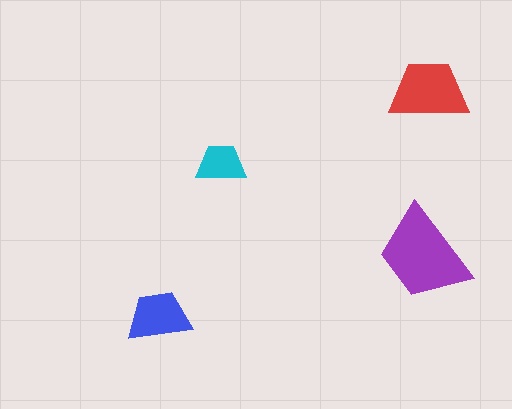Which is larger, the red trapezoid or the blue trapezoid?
The red one.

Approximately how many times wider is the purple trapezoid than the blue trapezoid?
About 1.5 times wider.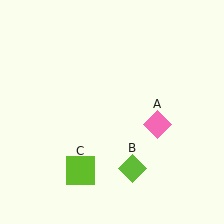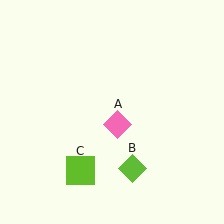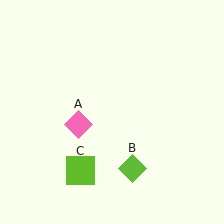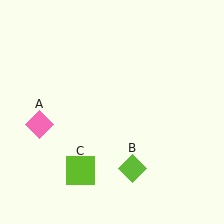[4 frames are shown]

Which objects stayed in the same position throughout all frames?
Lime diamond (object B) and lime square (object C) remained stationary.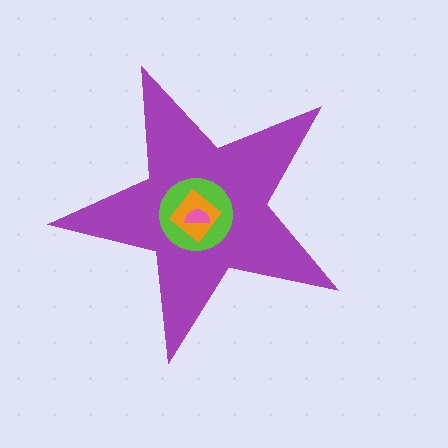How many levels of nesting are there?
4.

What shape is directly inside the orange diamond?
The pink semicircle.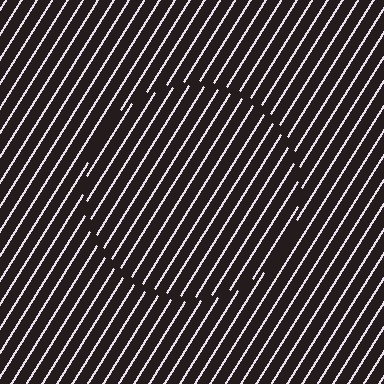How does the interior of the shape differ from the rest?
The interior of the shape contains the same grating, shifted by half a period — the contour is defined by the phase discontinuity where line-ends from the inner and outer gratings abut.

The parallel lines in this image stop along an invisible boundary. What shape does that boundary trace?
An illusory circle. The interior of the shape contains the same grating, shifted by half a period — the contour is defined by the phase discontinuity where line-ends from the inner and outer gratings abut.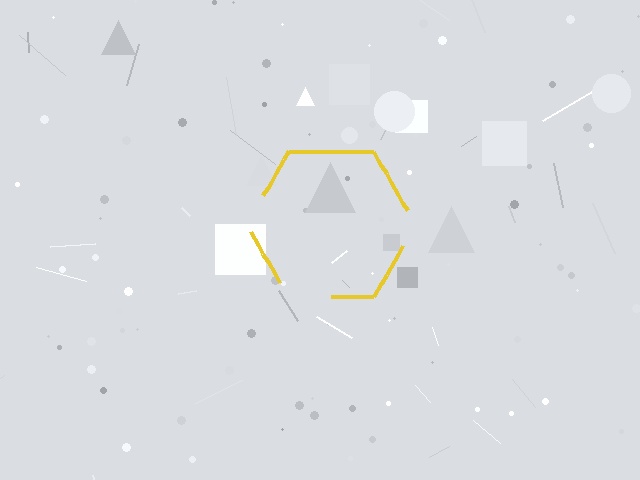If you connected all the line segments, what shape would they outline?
They would outline a hexagon.